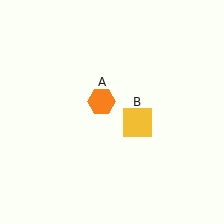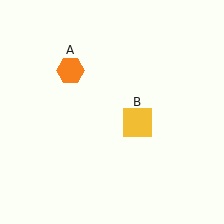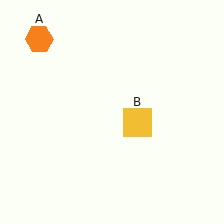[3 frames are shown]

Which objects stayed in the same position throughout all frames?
Yellow square (object B) remained stationary.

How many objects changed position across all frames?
1 object changed position: orange hexagon (object A).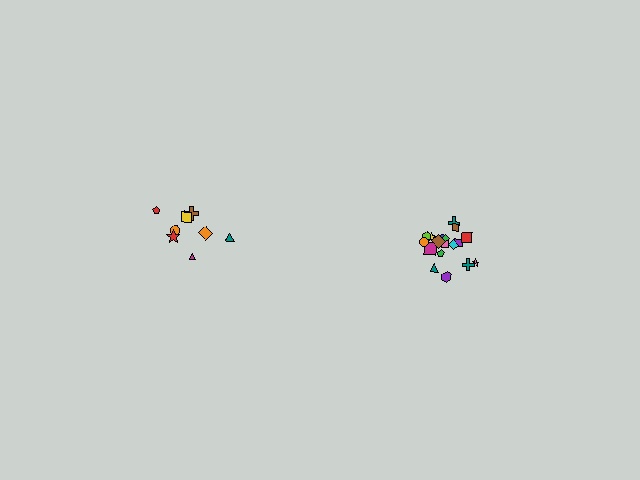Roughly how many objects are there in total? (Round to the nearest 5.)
Roughly 25 objects in total.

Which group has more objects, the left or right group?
The right group.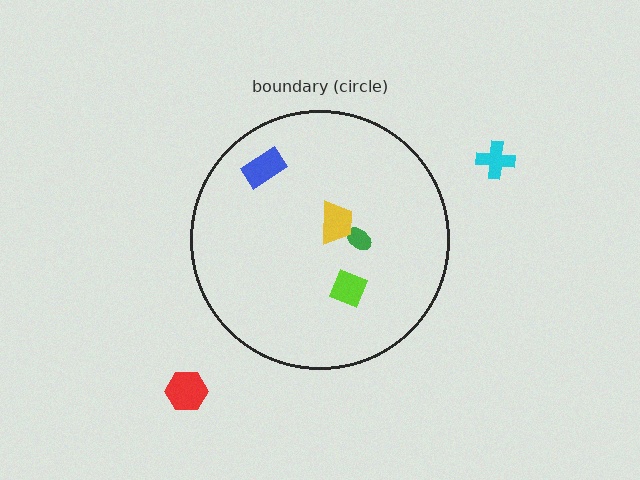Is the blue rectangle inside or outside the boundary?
Inside.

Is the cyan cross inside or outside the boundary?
Outside.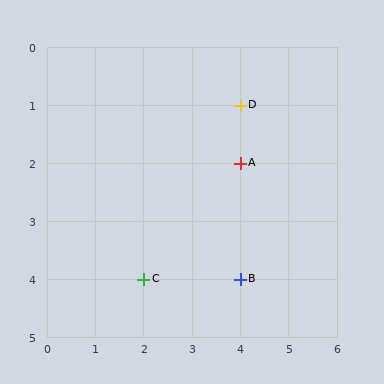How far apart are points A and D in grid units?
Points A and D are 1 row apart.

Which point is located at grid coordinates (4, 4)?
Point B is at (4, 4).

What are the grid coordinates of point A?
Point A is at grid coordinates (4, 2).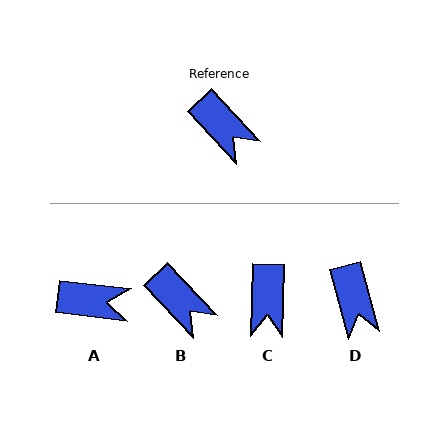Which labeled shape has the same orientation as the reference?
B.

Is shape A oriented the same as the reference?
No, it is off by about 40 degrees.